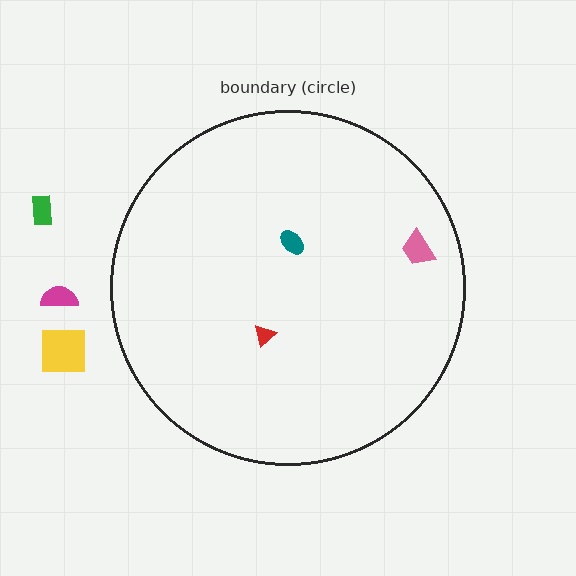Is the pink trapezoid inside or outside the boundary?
Inside.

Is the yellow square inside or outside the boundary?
Outside.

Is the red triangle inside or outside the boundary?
Inside.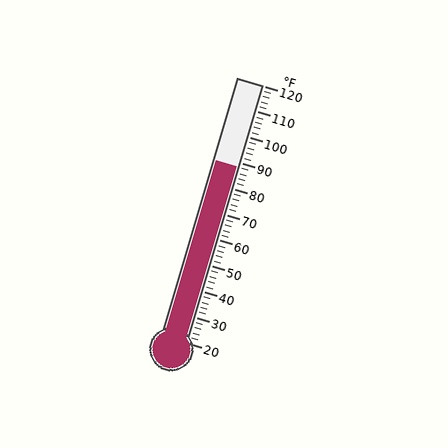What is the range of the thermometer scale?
The thermometer scale ranges from 20°F to 120°F.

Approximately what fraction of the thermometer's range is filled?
The thermometer is filled to approximately 70% of its range.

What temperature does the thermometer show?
The thermometer shows approximately 88°F.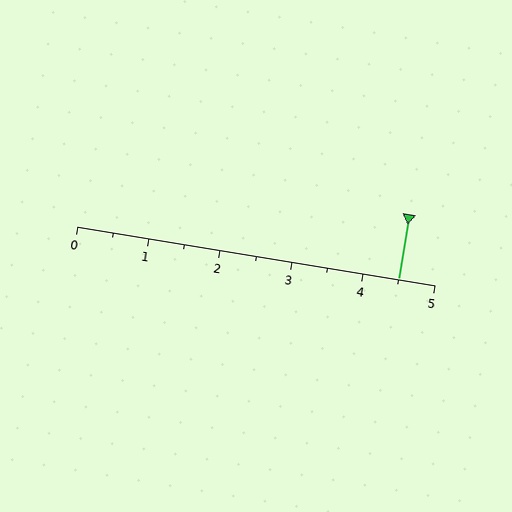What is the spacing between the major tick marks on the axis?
The major ticks are spaced 1 apart.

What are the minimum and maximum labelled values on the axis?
The axis runs from 0 to 5.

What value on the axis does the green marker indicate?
The marker indicates approximately 4.5.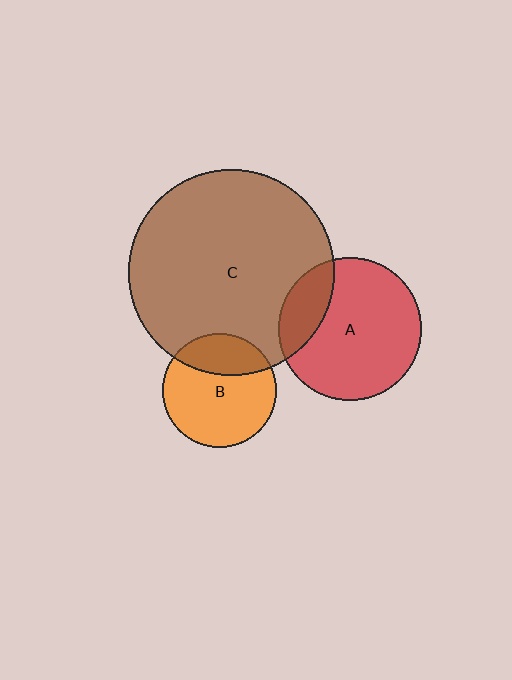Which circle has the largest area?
Circle C (brown).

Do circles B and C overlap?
Yes.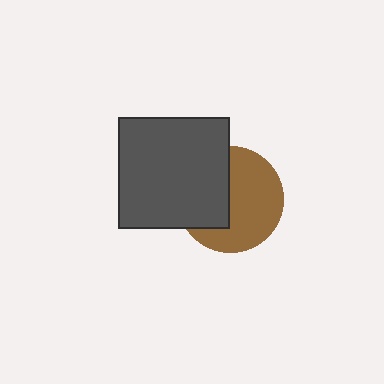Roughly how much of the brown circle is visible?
About half of it is visible (roughly 59%).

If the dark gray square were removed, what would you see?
You would see the complete brown circle.